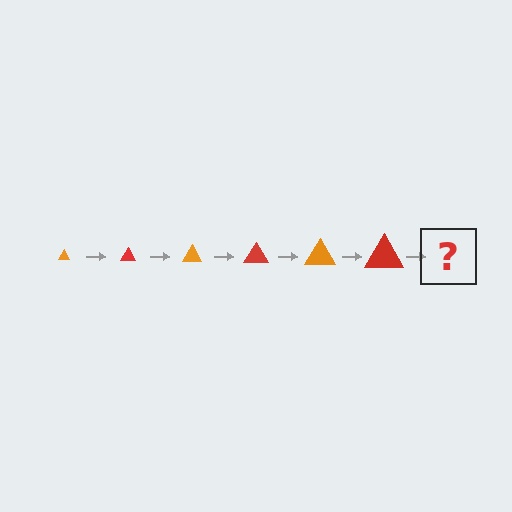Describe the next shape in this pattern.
It should be an orange triangle, larger than the previous one.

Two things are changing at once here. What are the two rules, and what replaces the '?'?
The two rules are that the triangle grows larger each step and the color cycles through orange and red. The '?' should be an orange triangle, larger than the previous one.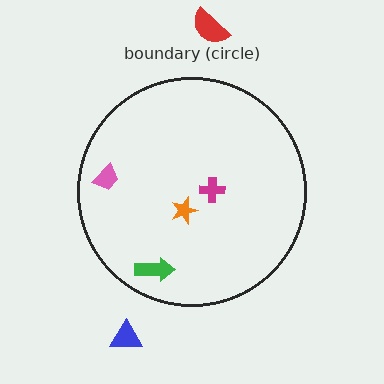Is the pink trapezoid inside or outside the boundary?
Inside.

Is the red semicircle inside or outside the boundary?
Outside.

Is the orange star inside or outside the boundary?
Inside.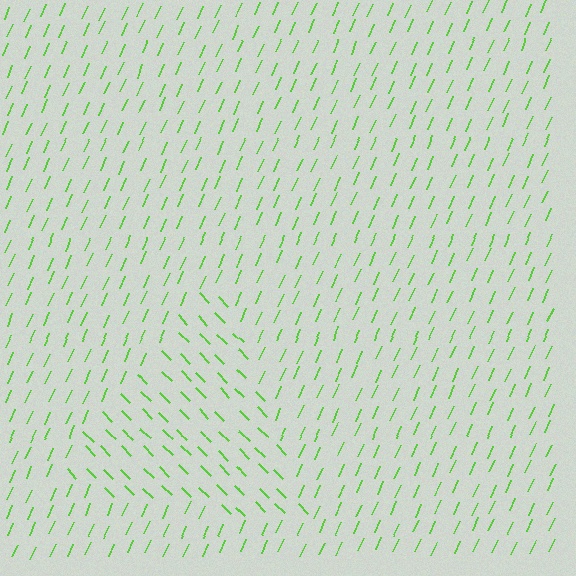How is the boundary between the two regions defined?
The boundary is defined purely by a change in line orientation (approximately 68 degrees difference). All lines are the same color and thickness.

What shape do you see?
I see a triangle.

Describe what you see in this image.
The image is filled with small lime line segments. A triangle region in the image has lines oriented differently from the surrounding lines, creating a visible texture boundary.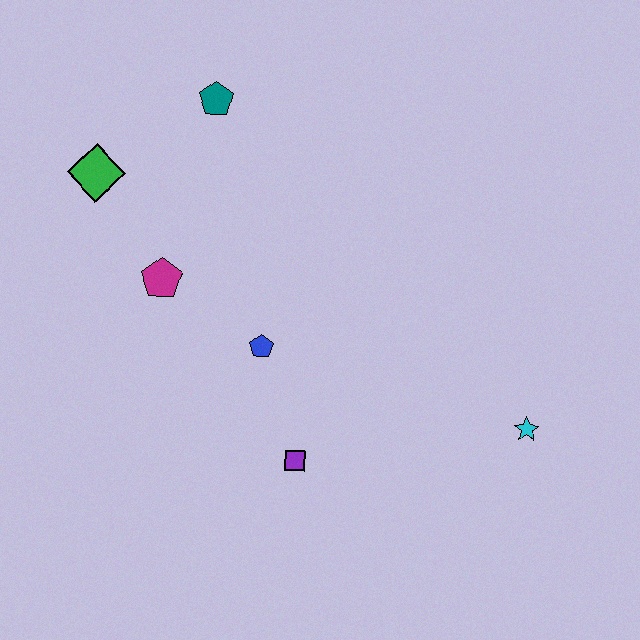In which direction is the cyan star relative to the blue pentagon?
The cyan star is to the right of the blue pentagon.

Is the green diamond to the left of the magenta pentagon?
Yes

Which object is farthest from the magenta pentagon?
The cyan star is farthest from the magenta pentagon.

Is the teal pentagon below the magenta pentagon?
No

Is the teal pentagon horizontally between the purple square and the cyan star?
No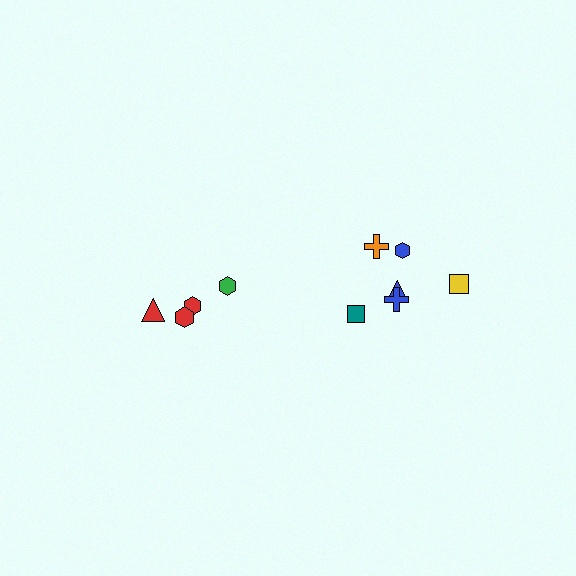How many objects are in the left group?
There are 4 objects.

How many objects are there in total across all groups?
There are 10 objects.